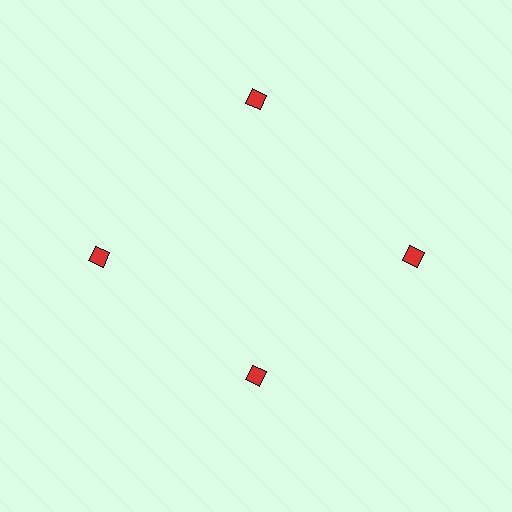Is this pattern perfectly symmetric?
No. The 4 red diamonds are arranged in a ring, but one element near the 6 o'clock position is pulled inward toward the center, breaking the 4-fold rotational symmetry.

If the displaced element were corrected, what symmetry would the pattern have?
It would have 4-fold rotational symmetry — the pattern would map onto itself every 90 degrees.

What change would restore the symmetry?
The symmetry would be restored by moving it outward, back onto the ring so that all 4 diamonds sit at equal angles and equal distance from the center.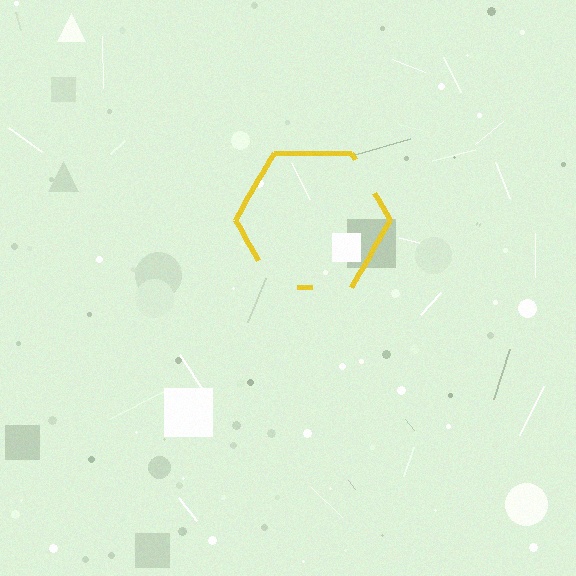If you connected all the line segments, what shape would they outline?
They would outline a hexagon.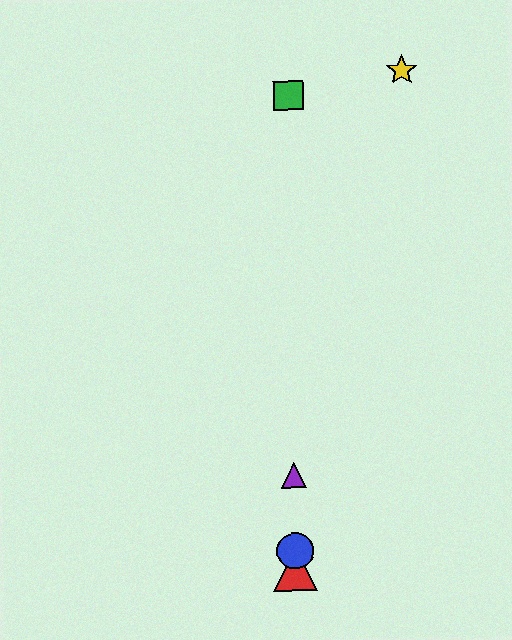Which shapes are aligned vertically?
The red triangle, the blue circle, the green square, the purple triangle are aligned vertically.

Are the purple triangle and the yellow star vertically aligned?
No, the purple triangle is at x≈294 and the yellow star is at x≈402.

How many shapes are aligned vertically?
4 shapes (the red triangle, the blue circle, the green square, the purple triangle) are aligned vertically.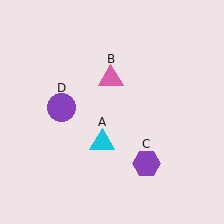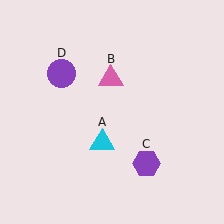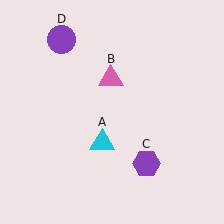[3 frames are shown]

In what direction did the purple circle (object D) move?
The purple circle (object D) moved up.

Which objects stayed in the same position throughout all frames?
Cyan triangle (object A) and pink triangle (object B) and purple hexagon (object C) remained stationary.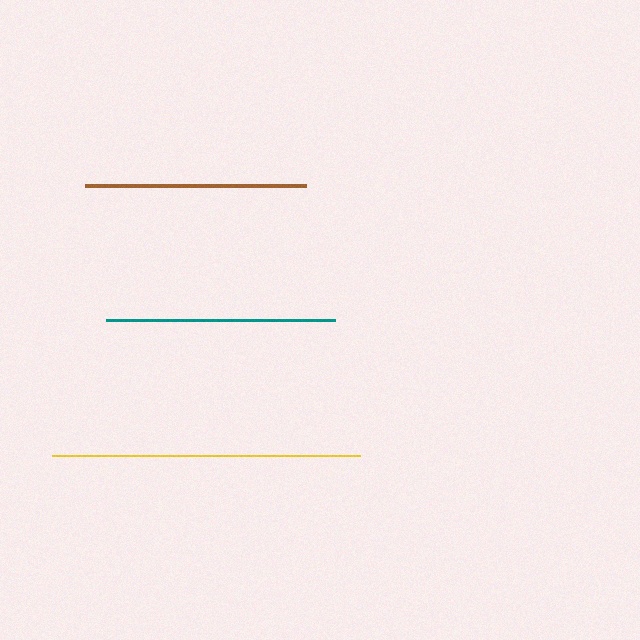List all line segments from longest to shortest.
From longest to shortest: yellow, teal, brown.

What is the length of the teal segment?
The teal segment is approximately 229 pixels long.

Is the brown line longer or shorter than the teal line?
The teal line is longer than the brown line.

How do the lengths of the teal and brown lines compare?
The teal and brown lines are approximately the same length.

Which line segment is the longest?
The yellow line is the longest at approximately 308 pixels.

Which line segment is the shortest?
The brown line is the shortest at approximately 221 pixels.